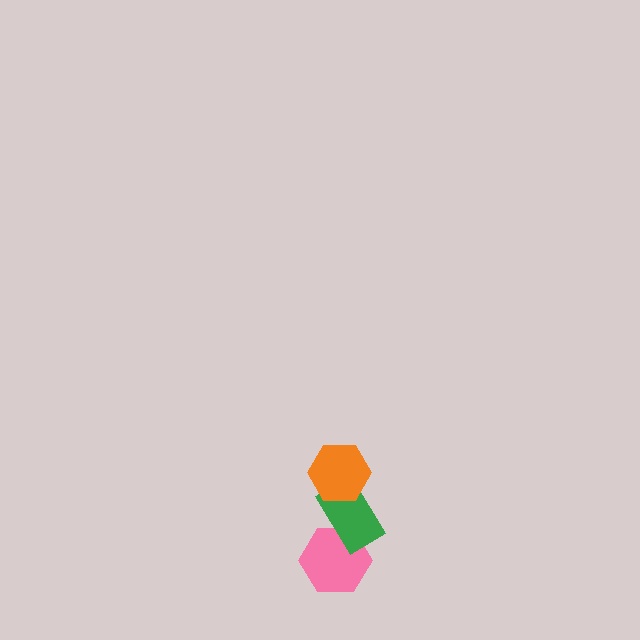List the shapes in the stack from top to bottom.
From top to bottom: the orange hexagon, the green rectangle, the pink hexagon.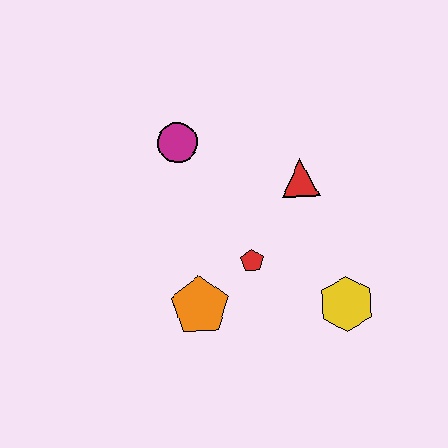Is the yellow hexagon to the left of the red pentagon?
No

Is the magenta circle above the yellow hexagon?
Yes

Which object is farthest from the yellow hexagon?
The magenta circle is farthest from the yellow hexagon.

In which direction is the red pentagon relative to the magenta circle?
The red pentagon is below the magenta circle.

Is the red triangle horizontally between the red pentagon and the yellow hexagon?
Yes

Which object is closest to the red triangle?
The red pentagon is closest to the red triangle.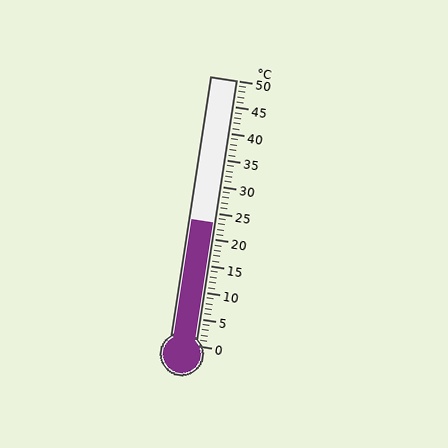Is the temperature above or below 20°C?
The temperature is above 20°C.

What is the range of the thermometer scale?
The thermometer scale ranges from 0°C to 50°C.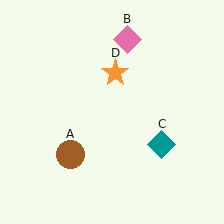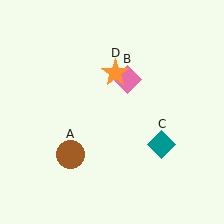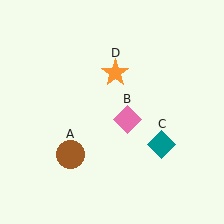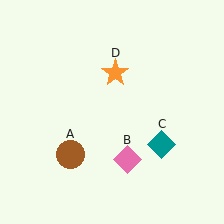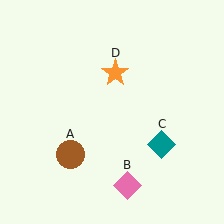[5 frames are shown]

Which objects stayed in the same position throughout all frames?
Brown circle (object A) and teal diamond (object C) and orange star (object D) remained stationary.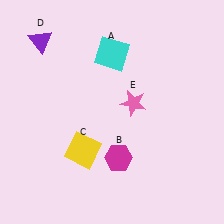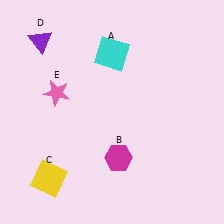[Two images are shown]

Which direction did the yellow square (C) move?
The yellow square (C) moved left.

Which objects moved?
The objects that moved are: the yellow square (C), the pink star (E).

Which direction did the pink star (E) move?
The pink star (E) moved left.